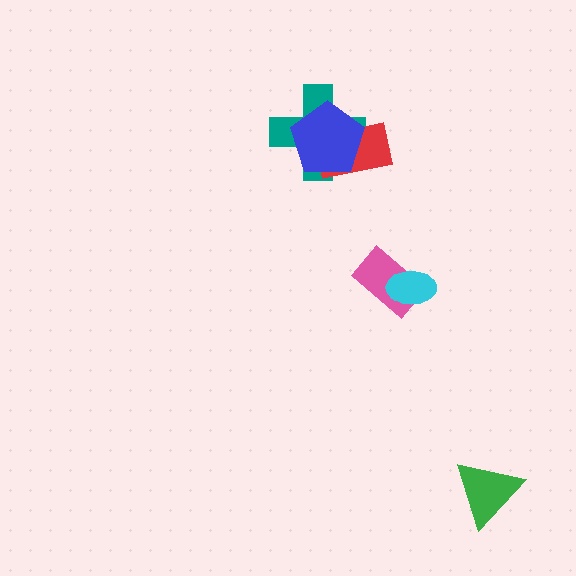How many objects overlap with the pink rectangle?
1 object overlaps with the pink rectangle.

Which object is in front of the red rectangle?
The blue pentagon is in front of the red rectangle.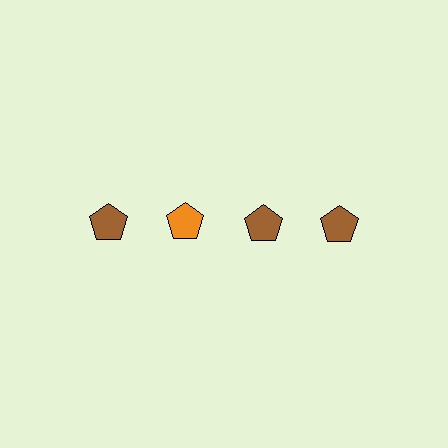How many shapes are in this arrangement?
There are 4 shapes arranged in a grid pattern.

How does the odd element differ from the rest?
It has a different color: orange instead of brown.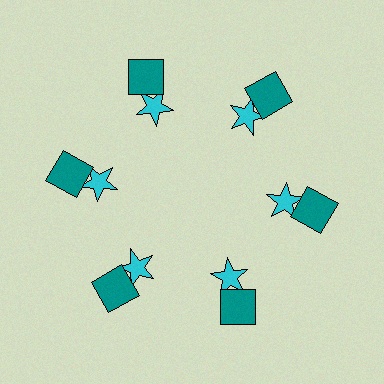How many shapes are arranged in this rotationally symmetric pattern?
There are 12 shapes, arranged in 6 groups of 2.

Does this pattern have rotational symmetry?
Yes, this pattern has 6-fold rotational symmetry. It looks the same after rotating 60 degrees around the center.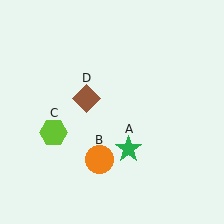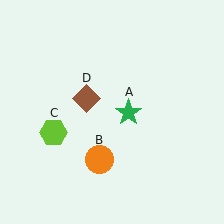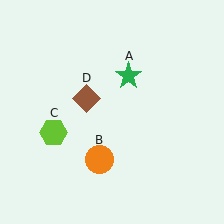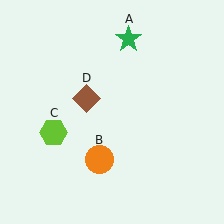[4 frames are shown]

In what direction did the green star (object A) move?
The green star (object A) moved up.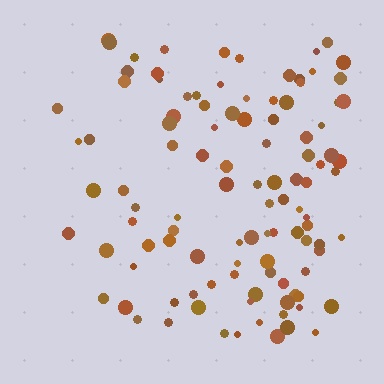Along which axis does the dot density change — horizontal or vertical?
Horizontal.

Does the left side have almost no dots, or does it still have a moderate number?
Still a moderate number, just noticeably fewer than the right.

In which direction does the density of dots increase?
From left to right, with the right side densest.